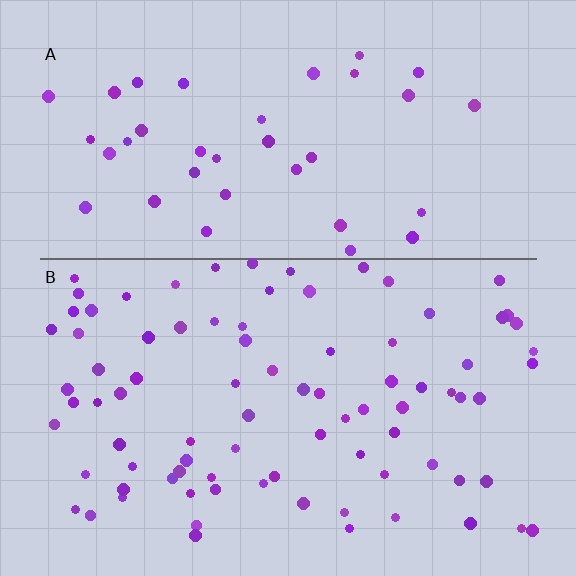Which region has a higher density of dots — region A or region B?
B (the bottom).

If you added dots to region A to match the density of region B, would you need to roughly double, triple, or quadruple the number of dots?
Approximately double.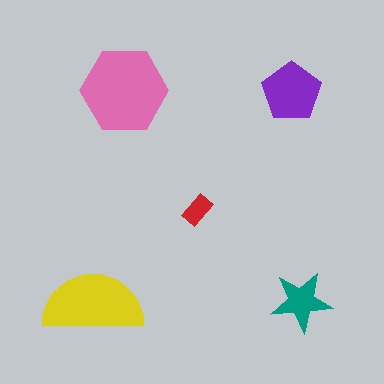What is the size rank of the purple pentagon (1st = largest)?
3rd.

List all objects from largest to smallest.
The pink hexagon, the yellow semicircle, the purple pentagon, the teal star, the red rectangle.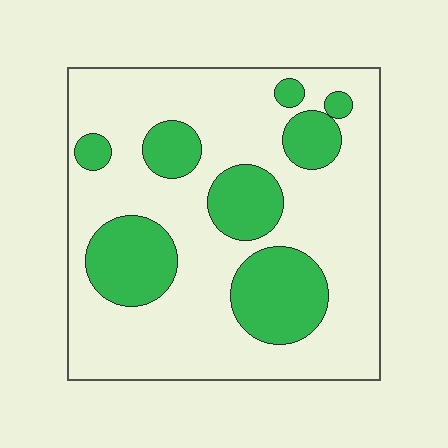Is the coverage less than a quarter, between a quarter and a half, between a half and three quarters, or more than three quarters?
Between a quarter and a half.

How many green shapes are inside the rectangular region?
8.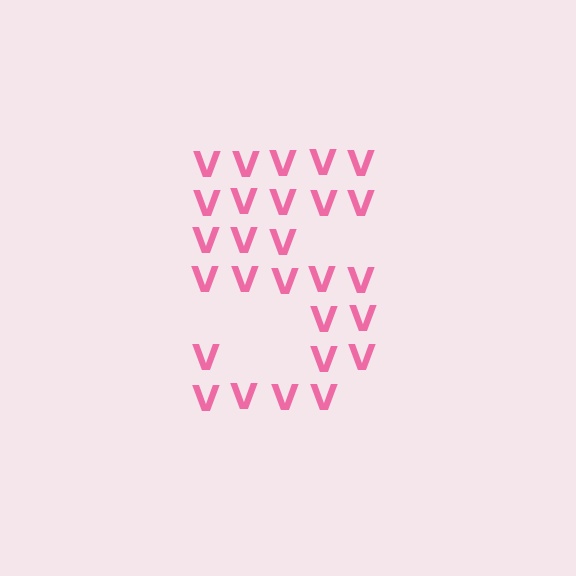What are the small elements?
The small elements are letter V's.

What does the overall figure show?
The overall figure shows the digit 5.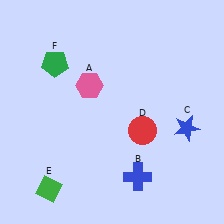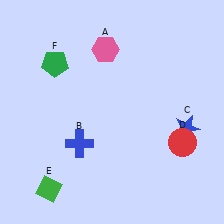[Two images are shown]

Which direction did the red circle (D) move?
The red circle (D) moved right.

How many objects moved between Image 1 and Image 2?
3 objects moved between the two images.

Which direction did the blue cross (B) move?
The blue cross (B) moved left.